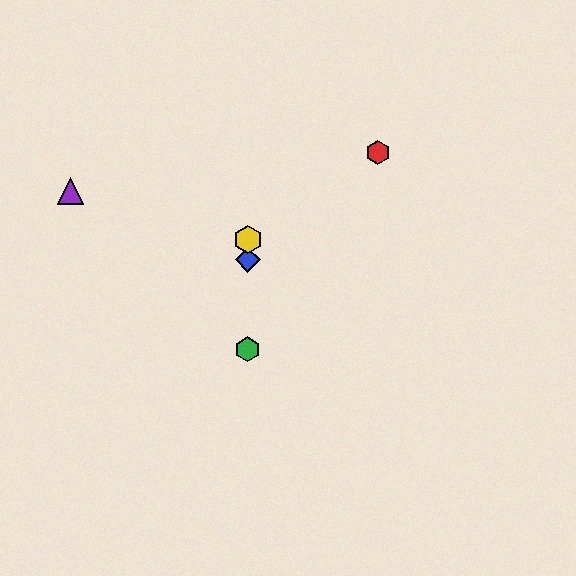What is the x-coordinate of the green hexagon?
The green hexagon is at x≈248.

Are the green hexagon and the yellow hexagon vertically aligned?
Yes, both are at x≈248.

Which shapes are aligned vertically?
The blue diamond, the green hexagon, the yellow hexagon are aligned vertically.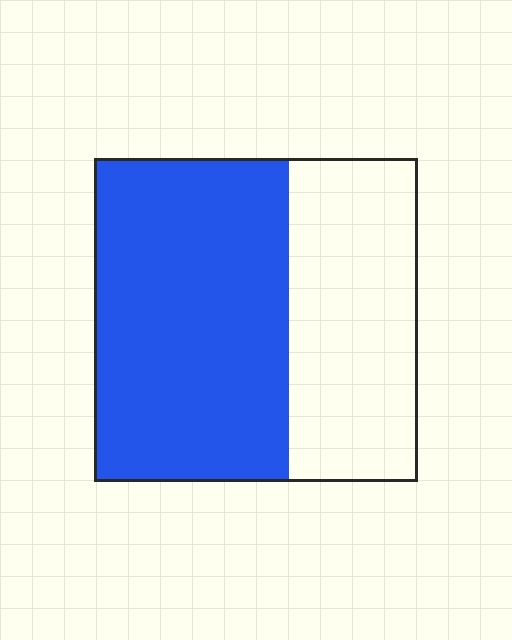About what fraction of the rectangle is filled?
About three fifths (3/5).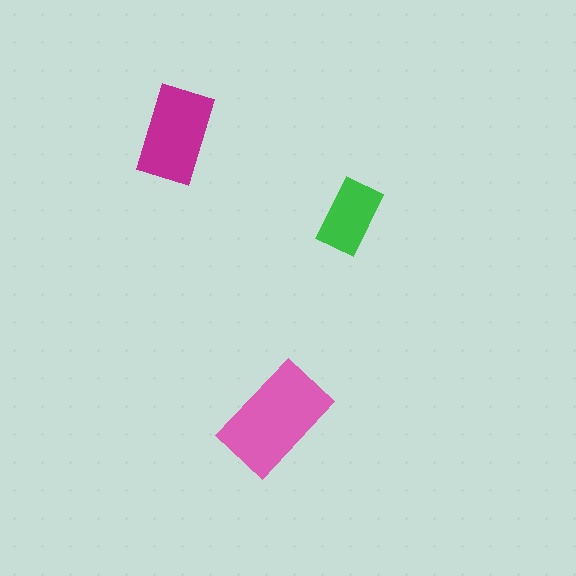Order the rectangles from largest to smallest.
the pink one, the magenta one, the green one.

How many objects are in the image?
There are 3 objects in the image.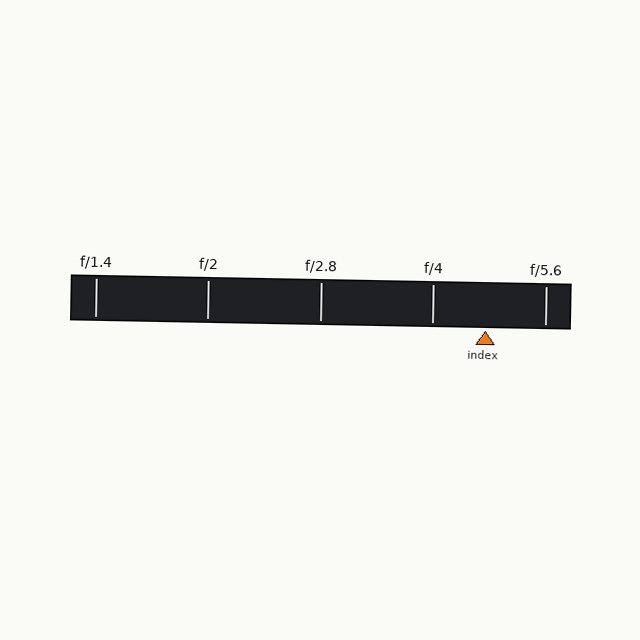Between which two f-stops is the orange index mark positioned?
The index mark is between f/4 and f/5.6.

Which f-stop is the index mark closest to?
The index mark is closest to f/4.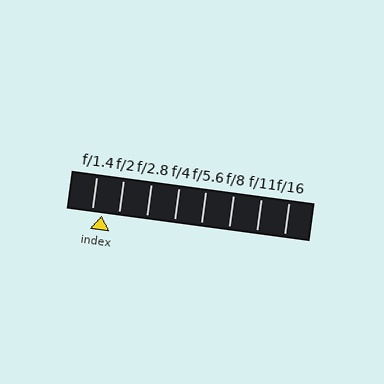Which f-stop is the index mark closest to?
The index mark is closest to f/1.4.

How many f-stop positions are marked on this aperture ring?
There are 8 f-stop positions marked.